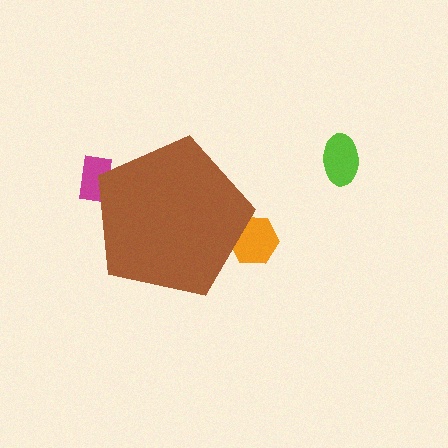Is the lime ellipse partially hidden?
No, the lime ellipse is fully visible.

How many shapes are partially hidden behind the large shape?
2 shapes are partially hidden.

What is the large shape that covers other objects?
A brown pentagon.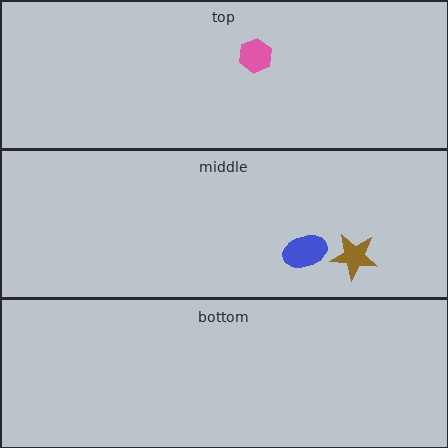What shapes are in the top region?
The pink hexagon.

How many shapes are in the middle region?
2.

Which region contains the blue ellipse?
The middle region.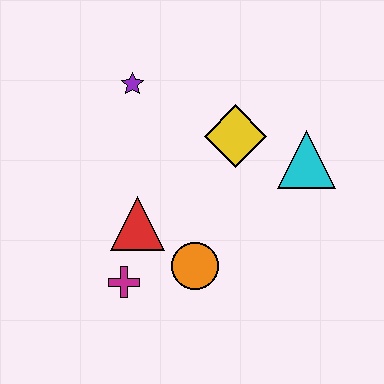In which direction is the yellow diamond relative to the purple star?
The yellow diamond is to the right of the purple star.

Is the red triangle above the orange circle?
Yes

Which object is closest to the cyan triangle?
The yellow diamond is closest to the cyan triangle.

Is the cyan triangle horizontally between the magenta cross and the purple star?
No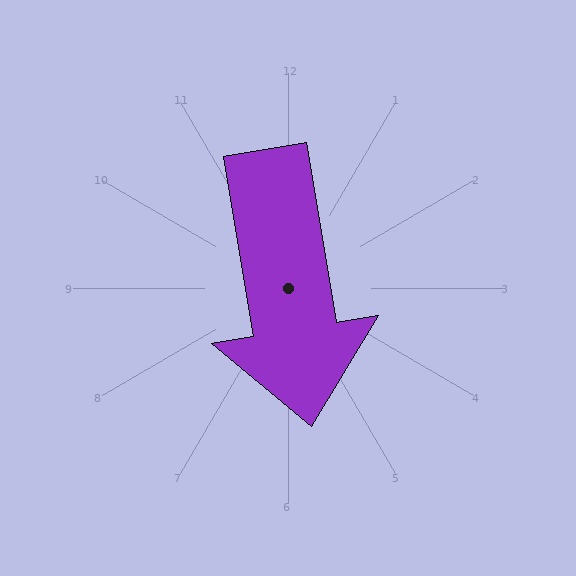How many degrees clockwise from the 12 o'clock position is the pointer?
Approximately 170 degrees.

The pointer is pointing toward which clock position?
Roughly 6 o'clock.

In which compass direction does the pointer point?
South.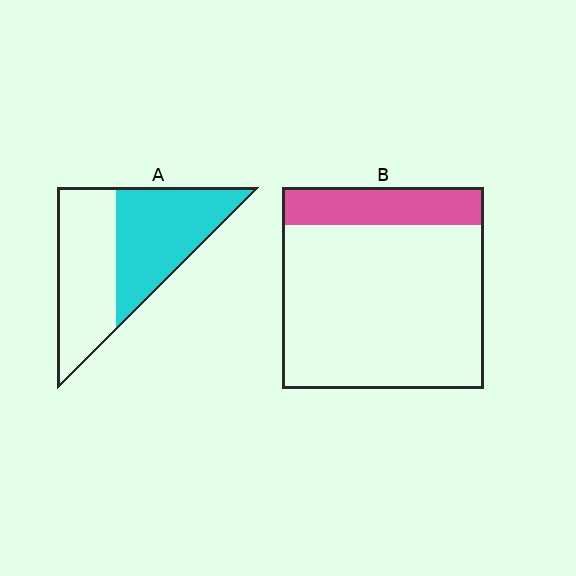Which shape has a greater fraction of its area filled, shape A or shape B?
Shape A.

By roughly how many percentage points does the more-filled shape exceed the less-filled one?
By roughly 30 percentage points (A over B).